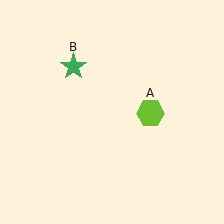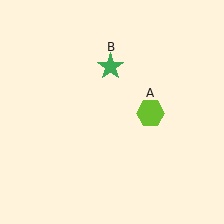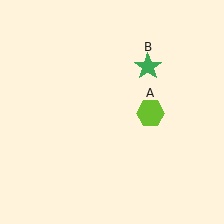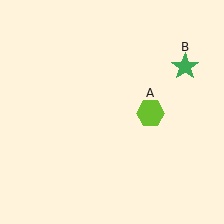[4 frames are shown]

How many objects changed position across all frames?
1 object changed position: green star (object B).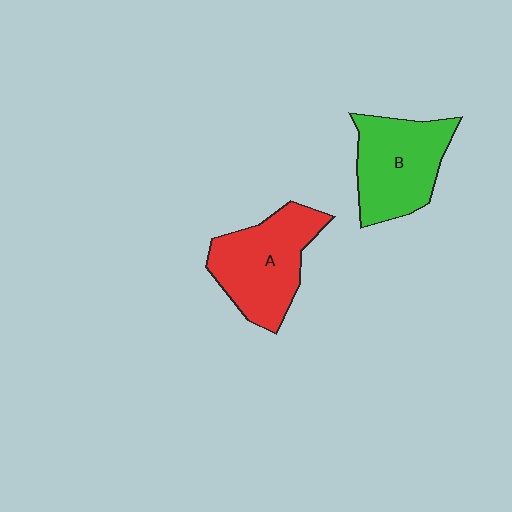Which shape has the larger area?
Shape A (red).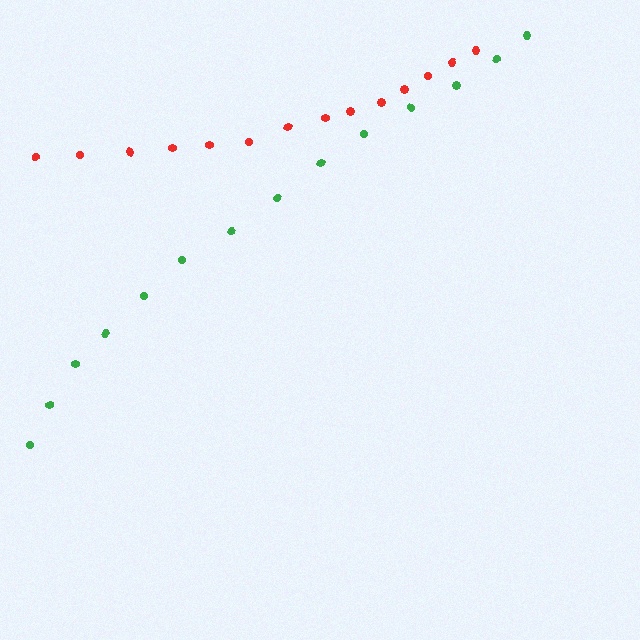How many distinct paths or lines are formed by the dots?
There are 2 distinct paths.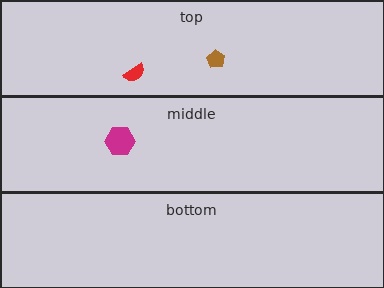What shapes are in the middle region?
The magenta hexagon.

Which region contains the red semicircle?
The top region.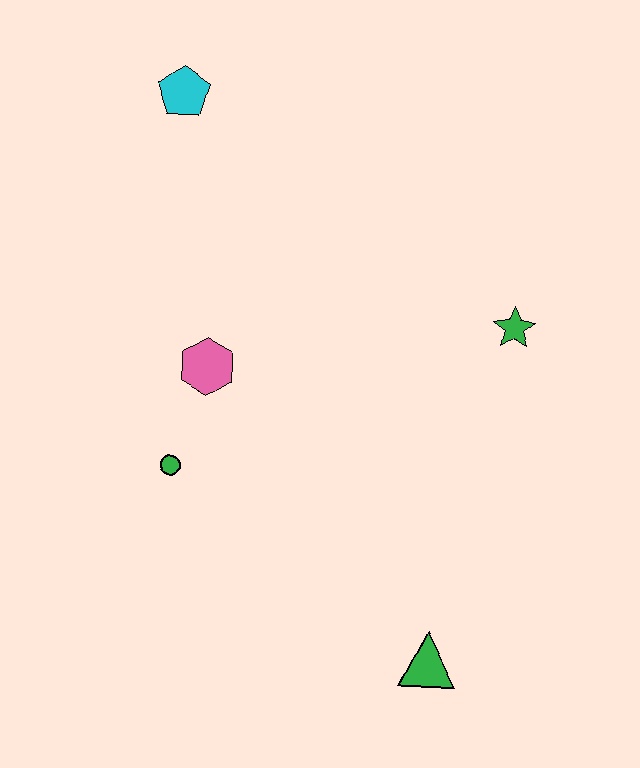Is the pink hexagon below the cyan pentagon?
Yes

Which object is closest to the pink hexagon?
The green circle is closest to the pink hexagon.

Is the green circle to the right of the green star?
No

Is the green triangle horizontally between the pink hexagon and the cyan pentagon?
No